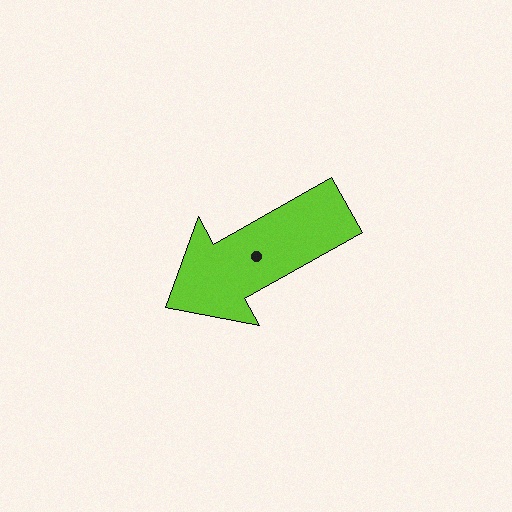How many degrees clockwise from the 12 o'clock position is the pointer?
Approximately 241 degrees.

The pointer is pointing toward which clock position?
Roughly 8 o'clock.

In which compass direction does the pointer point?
Southwest.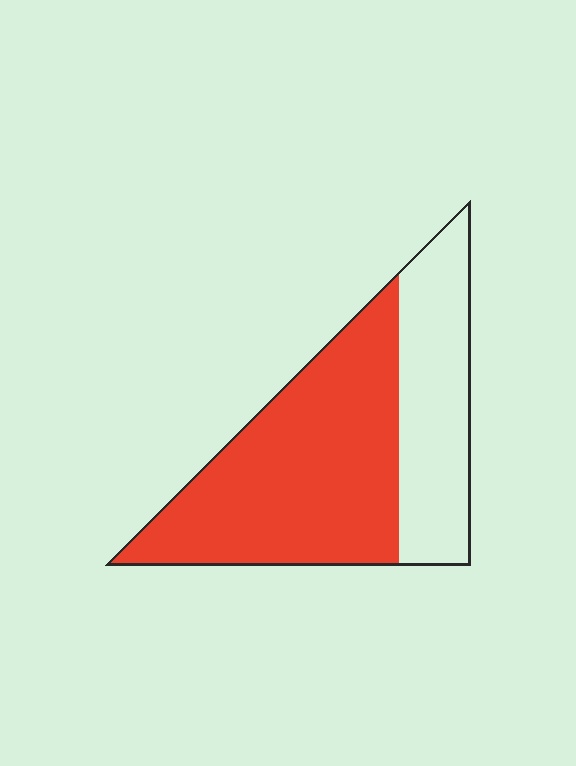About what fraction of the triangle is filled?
About five eighths (5/8).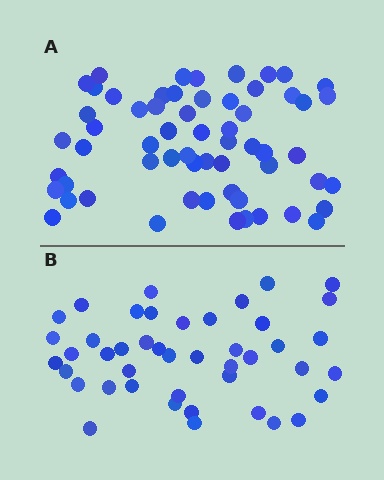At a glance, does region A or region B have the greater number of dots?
Region A (the top region) has more dots.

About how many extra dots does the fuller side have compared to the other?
Region A has approximately 15 more dots than region B.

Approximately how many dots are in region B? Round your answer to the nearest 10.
About 40 dots. (The exact count is 44, which rounds to 40.)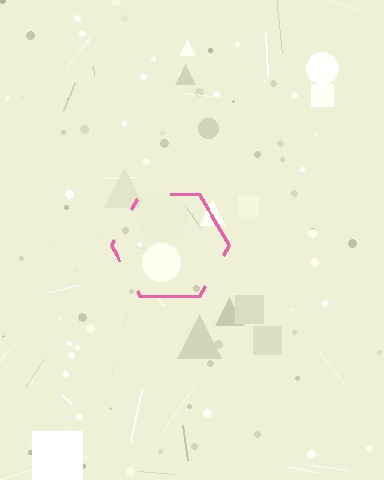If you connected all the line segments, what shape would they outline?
They would outline a hexagon.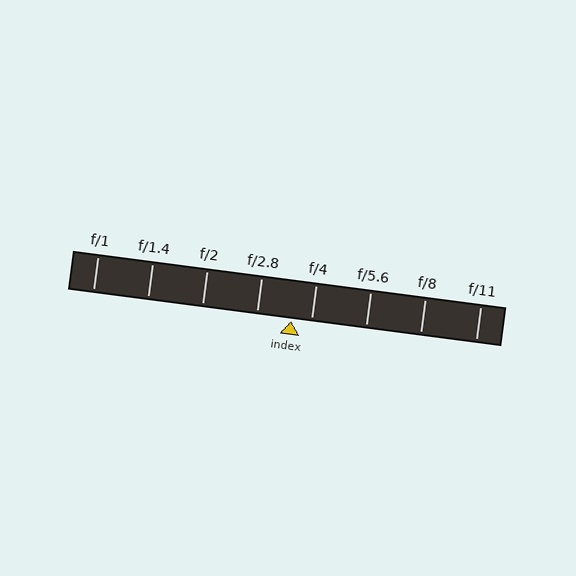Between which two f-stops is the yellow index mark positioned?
The index mark is between f/2.8 and f/4.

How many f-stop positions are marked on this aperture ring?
There are 8 f-stop positions marked.